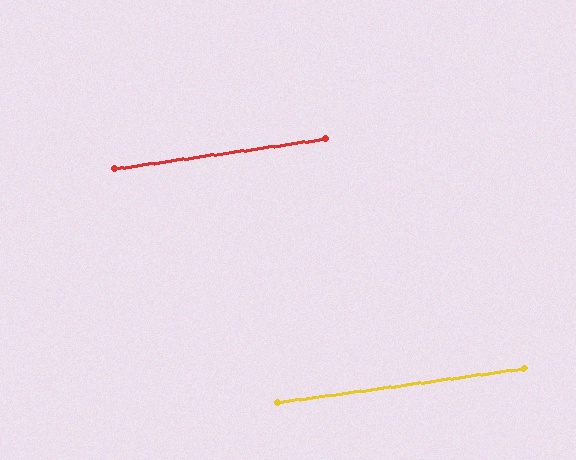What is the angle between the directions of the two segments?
Approximately 0 degrees.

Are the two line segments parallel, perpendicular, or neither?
Parallel — their directions differ by only 0.5°.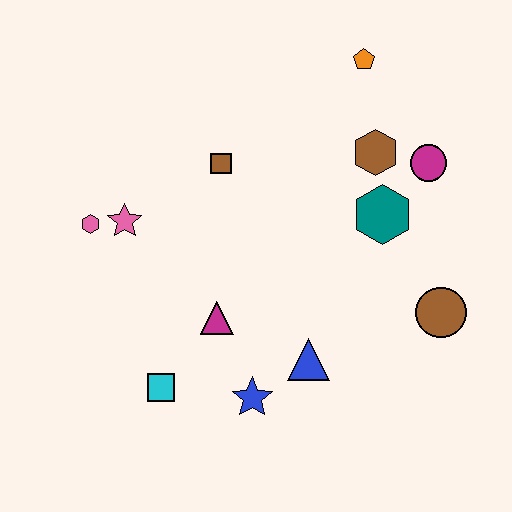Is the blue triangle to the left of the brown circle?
Yes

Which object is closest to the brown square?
The pink star is closest to the brown square.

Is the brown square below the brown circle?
No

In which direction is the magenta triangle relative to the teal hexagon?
The magenta triangle is to the left of the teal hexagon.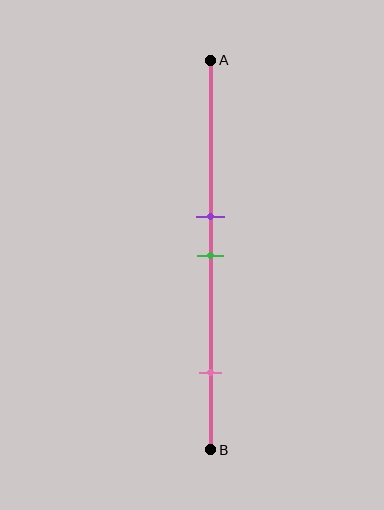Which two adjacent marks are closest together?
The purple and green marks are the closest adjacent pair.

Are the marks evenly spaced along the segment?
No, the marks are not evenly spaced.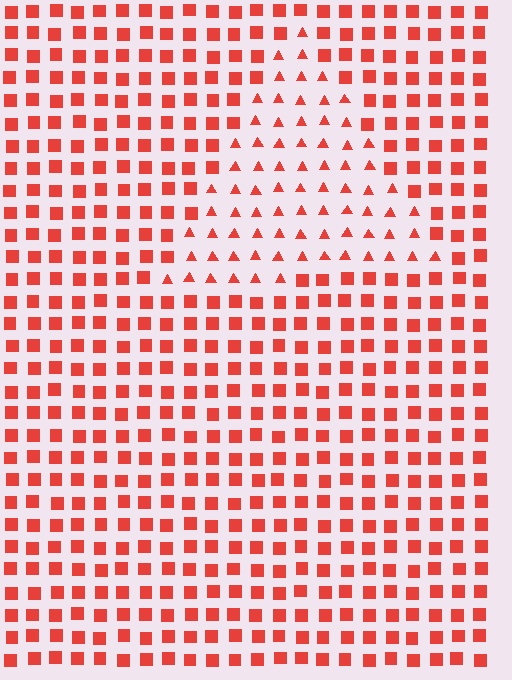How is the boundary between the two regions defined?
The boundary is defined by a change in element shape: triangles inside vs. squares outside. All elements share the same color and spacing.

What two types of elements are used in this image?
The image uses triangles inside the triangle region and squares outside it.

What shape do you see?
I see a triangle.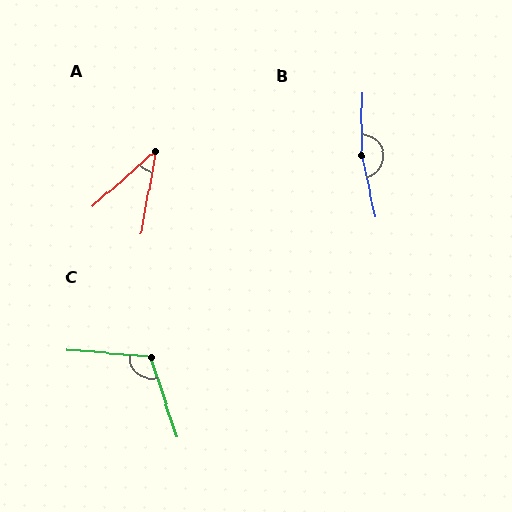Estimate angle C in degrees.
Approximately 113 degrees.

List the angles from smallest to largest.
A (39°), C (113°), B (167°).